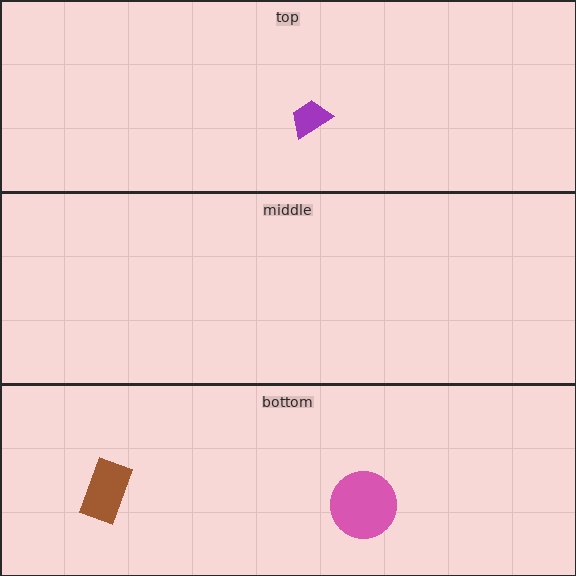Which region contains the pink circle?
The bottom region.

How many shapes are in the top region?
1.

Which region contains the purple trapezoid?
The top region.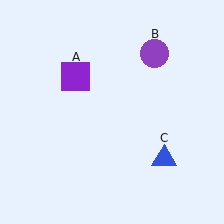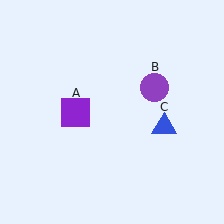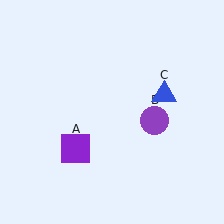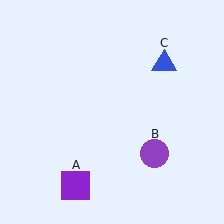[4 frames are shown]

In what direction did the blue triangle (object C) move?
The blue triangle (object C) moved up.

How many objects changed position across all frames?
3 objects changed position: purple square (object A), purple circle (object B), blue triangle (object C).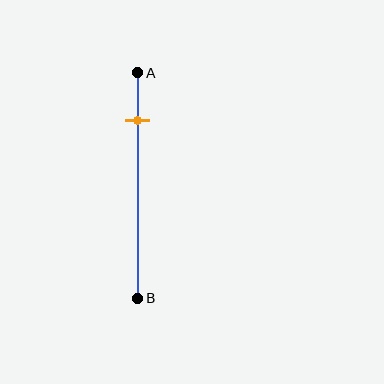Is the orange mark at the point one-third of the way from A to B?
No, the mark is at about 20% from A, not at the 33% one-third point.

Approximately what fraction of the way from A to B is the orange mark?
The orange mark is approximately 20% of the way from A to B.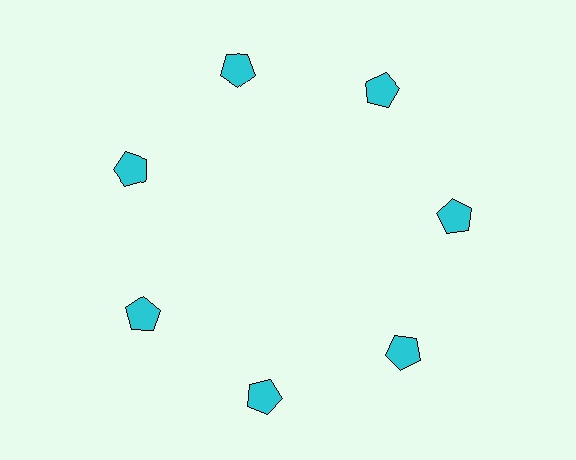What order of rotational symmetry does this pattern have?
This pattern has 7-fold rotational symmetry.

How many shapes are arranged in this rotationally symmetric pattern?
There are 7 shapes, arranged in 7 groups of 1.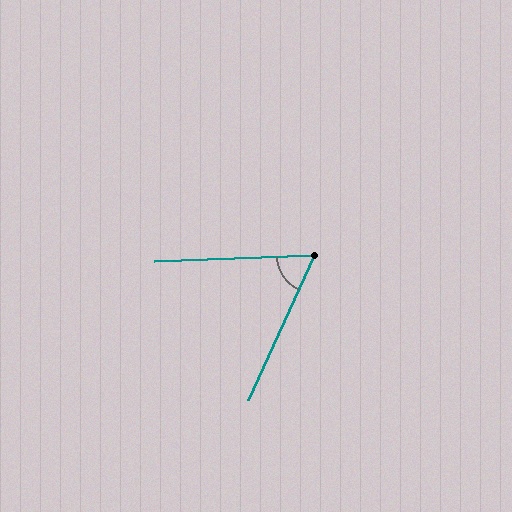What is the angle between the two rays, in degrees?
Approximately 64 degrees.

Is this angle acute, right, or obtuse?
It is acute.